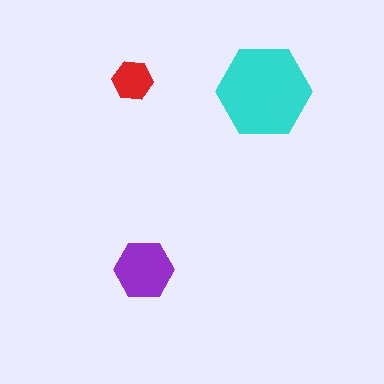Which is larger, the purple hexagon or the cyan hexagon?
The cyan one.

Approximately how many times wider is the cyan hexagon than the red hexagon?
About 2.5 times wider.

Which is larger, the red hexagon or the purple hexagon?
The purple one.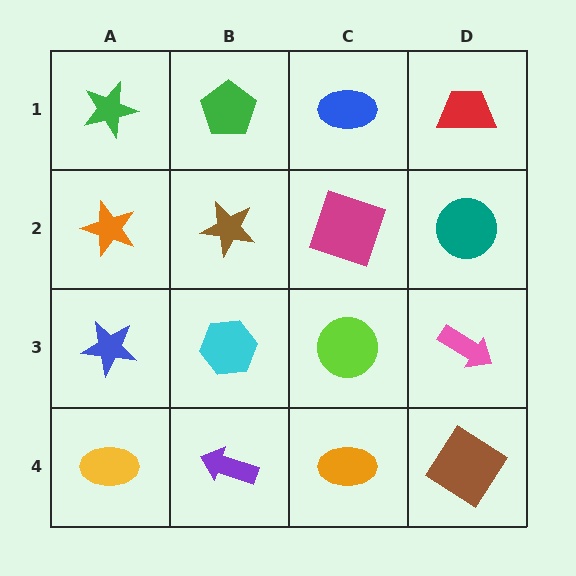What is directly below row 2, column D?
A pink arrow.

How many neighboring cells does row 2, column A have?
3.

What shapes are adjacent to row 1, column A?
An orange star (row 2, column A), a green pentagon (row 1, column B).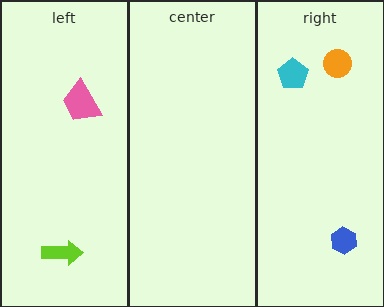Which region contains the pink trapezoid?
The left region.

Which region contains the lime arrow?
The left region.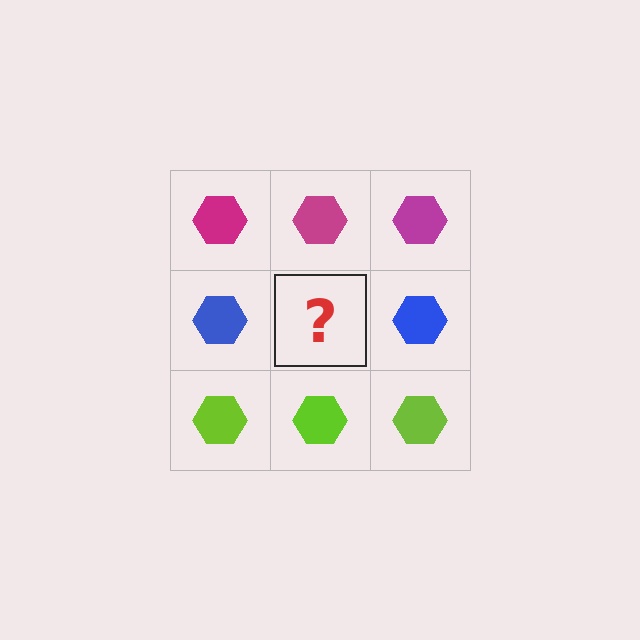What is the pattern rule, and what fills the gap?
The rule is that each row has a consistent color. The gap should be filled with a blue hexagon.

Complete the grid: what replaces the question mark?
The question mark should be replaced with a blue hexagon.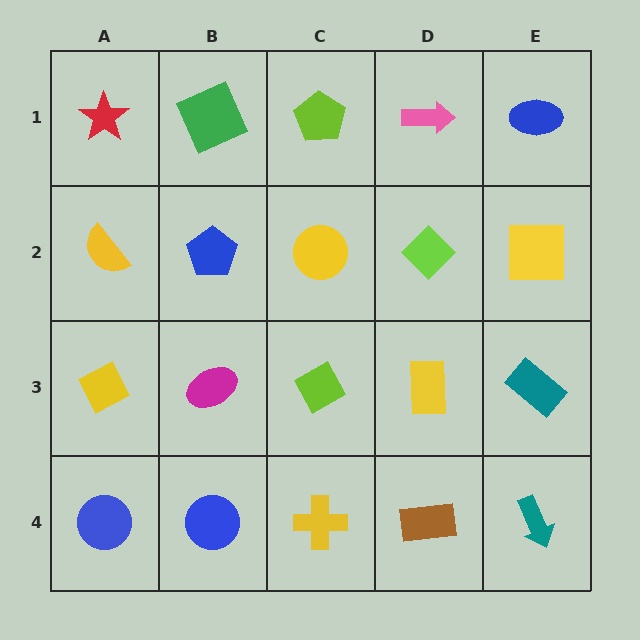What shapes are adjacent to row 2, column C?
A lime pentagon (row 1, column C), a lime diamond (row 3, column C), a blue pentagon (row 2, column B), a lime diamond (row 2, column D).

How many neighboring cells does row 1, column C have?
3.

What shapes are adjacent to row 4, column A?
A yellow diamond (row 3, column A), a blue circle (row 4, column B).